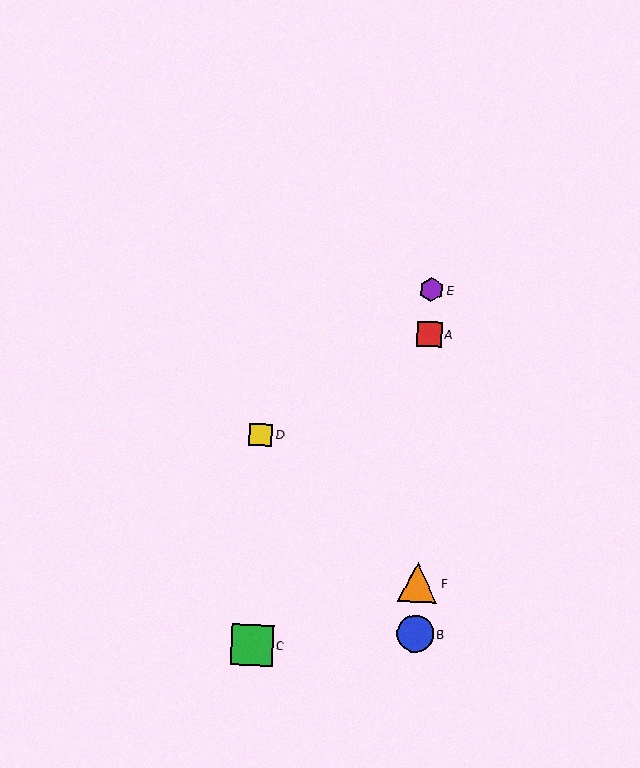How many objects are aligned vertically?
4 objects (A, B, E, F) are aligned vertically.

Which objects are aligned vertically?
Objects A, B, E, F are aligned vertically.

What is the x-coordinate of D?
Object D is at x≈261.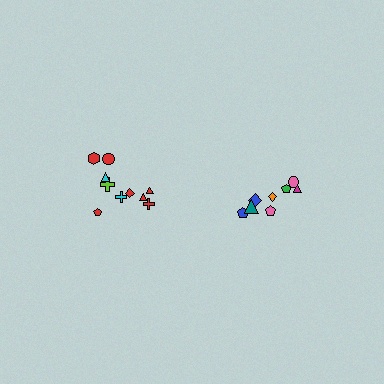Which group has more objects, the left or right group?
The left group.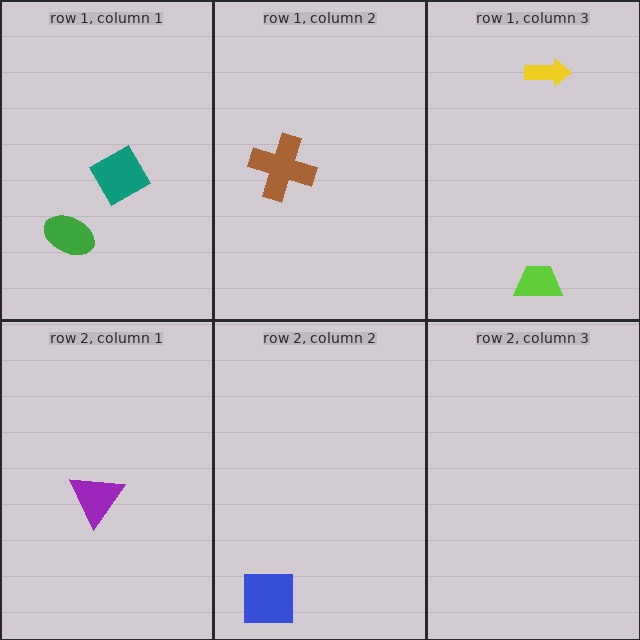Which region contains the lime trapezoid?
The row 1, column 3 region.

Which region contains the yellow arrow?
The row 1, column 3 region.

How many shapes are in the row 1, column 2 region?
1.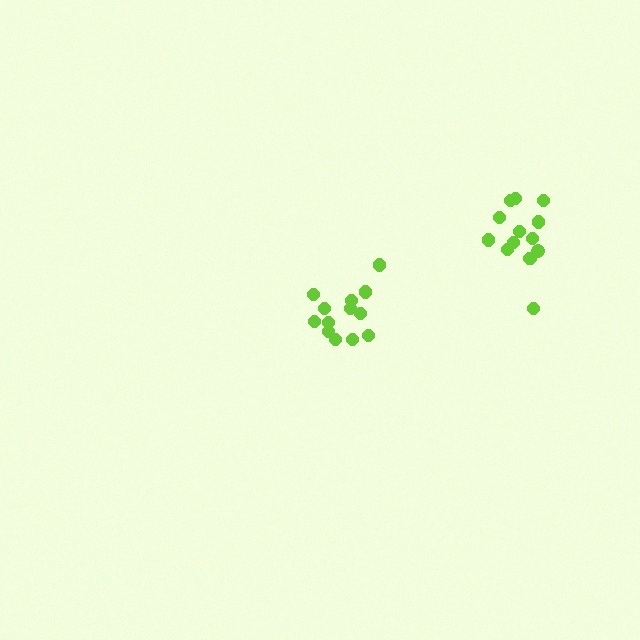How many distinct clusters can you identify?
There are 2 distinct clusters.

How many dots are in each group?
Group 1: 13 dots, Group 2: 13 dots (26 total).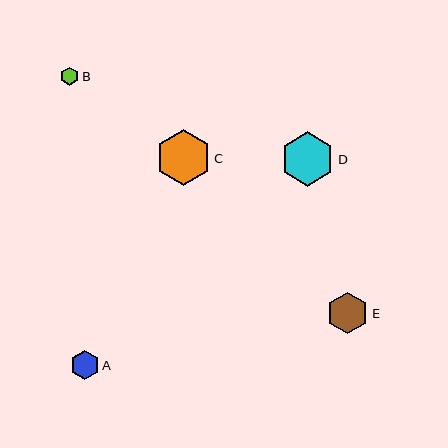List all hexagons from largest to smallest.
From largest to smallest: C, D, E, A, B.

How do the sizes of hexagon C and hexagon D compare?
Hexagon C and hexagon D are approximately the same size.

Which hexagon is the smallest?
Hexagon B is the smallest with a size of approximately 18 pixels.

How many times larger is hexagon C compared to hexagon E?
Hexagon C is approximately 1.3 times the size of hexagon E.